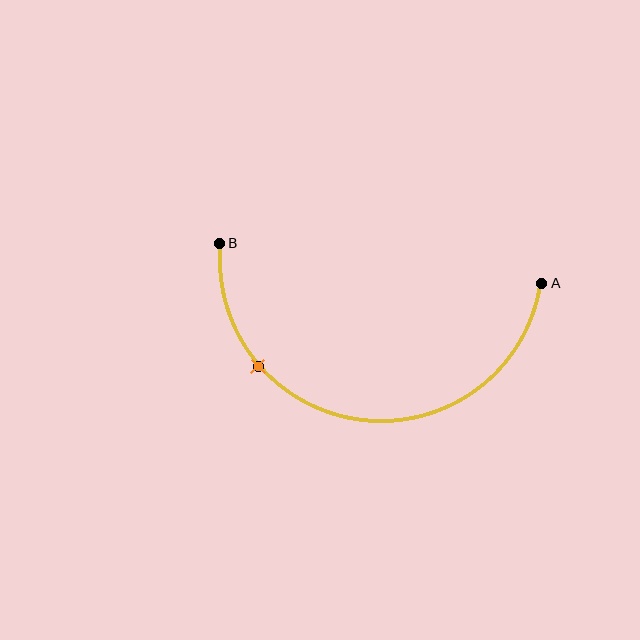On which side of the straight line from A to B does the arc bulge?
The arc bulges below the straight line connecting A and B.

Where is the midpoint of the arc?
The arc midpoint is the point on the curve farthest from the straight line joining A and B. It sits below that line.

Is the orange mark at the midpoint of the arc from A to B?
No. The orange mark lies on the arc but is closer to endpoint B. The arc midpoint would be at the point on the curve equidistant along the arc from both A and B.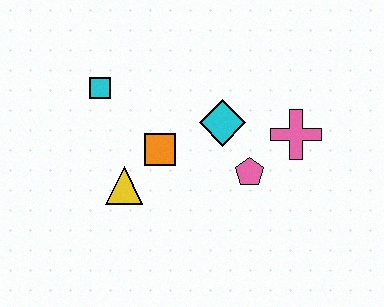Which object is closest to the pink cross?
The pink pentagon is closest to the pink cross.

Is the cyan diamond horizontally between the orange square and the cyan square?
No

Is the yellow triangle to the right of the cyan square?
Yes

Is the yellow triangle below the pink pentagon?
Yes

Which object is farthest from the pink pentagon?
The cyan square is farthest from the pink pentagon.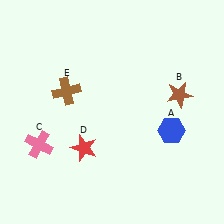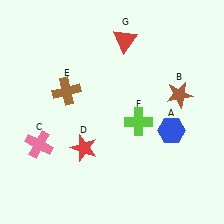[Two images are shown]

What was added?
A lime cross (F), a red triangle (G) were added in Image 2.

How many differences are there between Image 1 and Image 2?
There are 2 differences between the two images.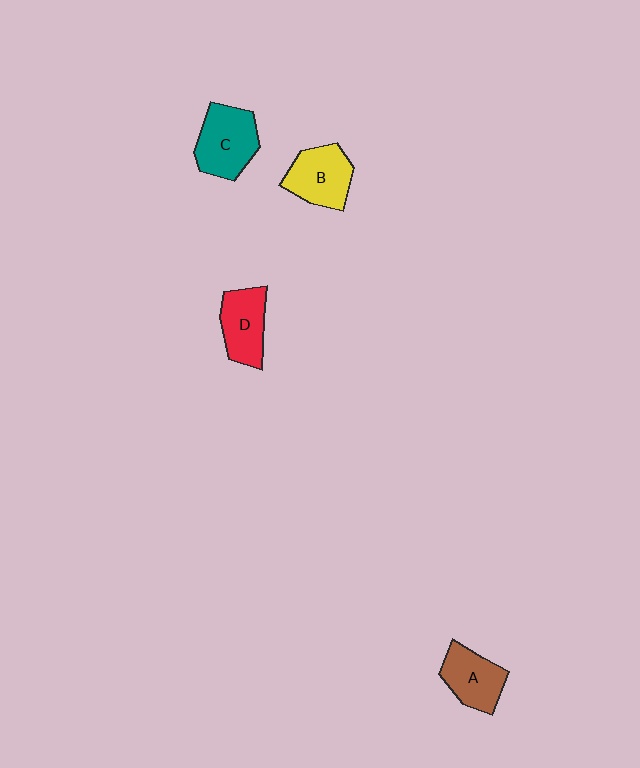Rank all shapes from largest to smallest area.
From largest to smallest: C (teal), B (yellow), D (red), A (brown).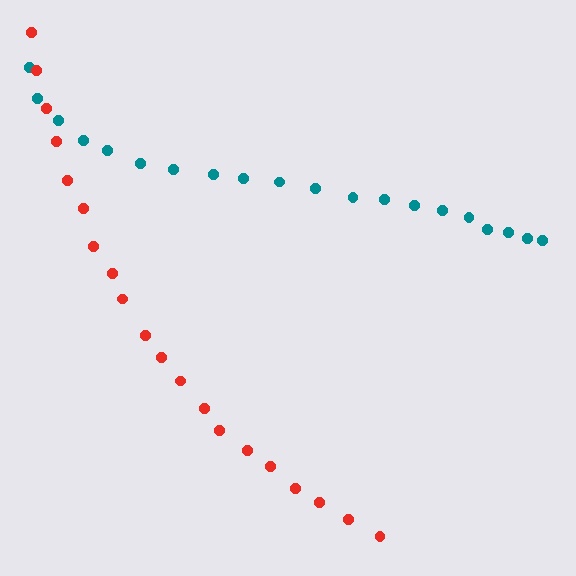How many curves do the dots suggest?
There are 2 distinct paths.